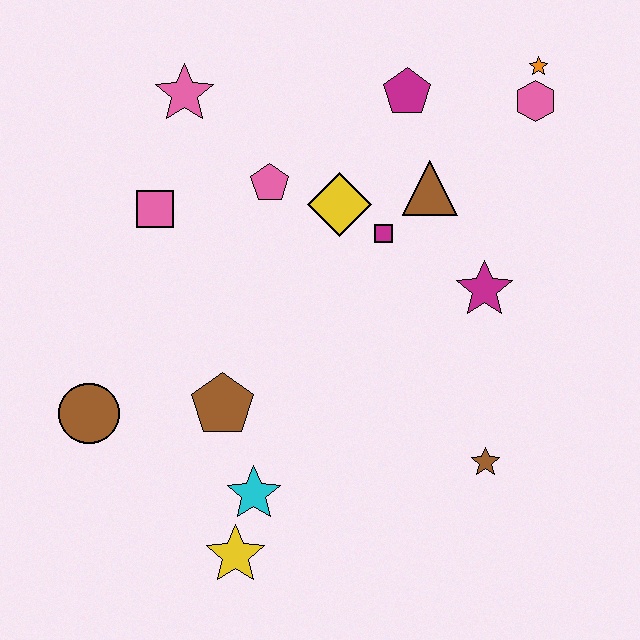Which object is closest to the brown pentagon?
The cyan star is closest to the brown pentagon.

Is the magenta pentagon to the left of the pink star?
No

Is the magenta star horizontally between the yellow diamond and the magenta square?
No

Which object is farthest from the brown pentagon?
The orange star is farthest from the brown pentagon.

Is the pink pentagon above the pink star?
No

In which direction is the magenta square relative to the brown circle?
The magenta square is to the right of the brown circle.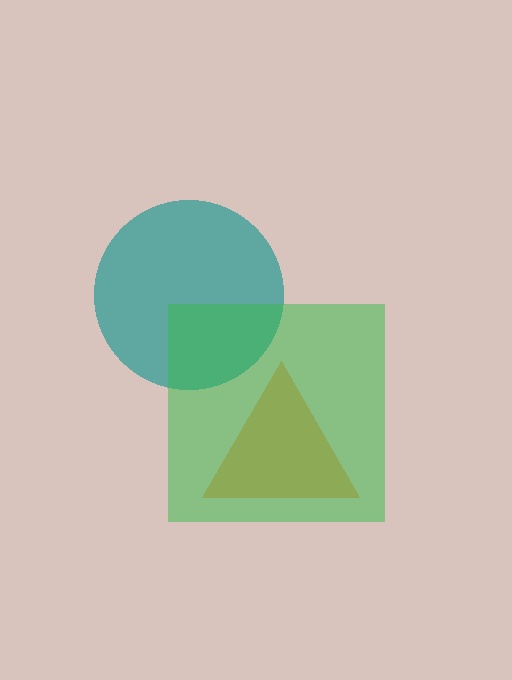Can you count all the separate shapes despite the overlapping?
Yes, there are 3 separate shapes.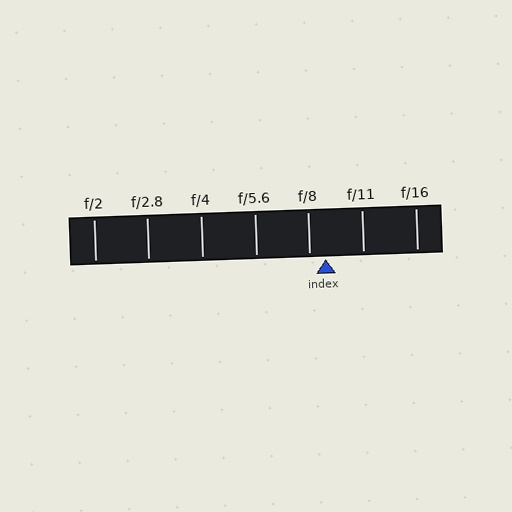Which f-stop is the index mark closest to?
The index mark is closest to f/8.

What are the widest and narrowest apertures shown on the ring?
The widest aperture shown is f/2 and the narrowest is f/16.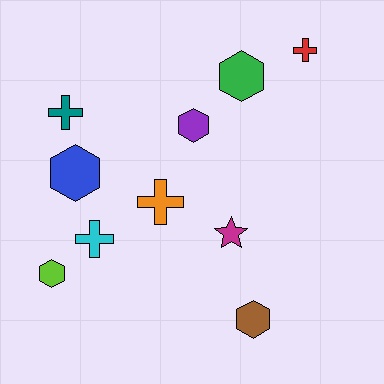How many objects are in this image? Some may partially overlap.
There are 10 objects.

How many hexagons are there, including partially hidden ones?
There are 5 hexagons.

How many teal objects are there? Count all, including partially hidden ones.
There is 1 teal object.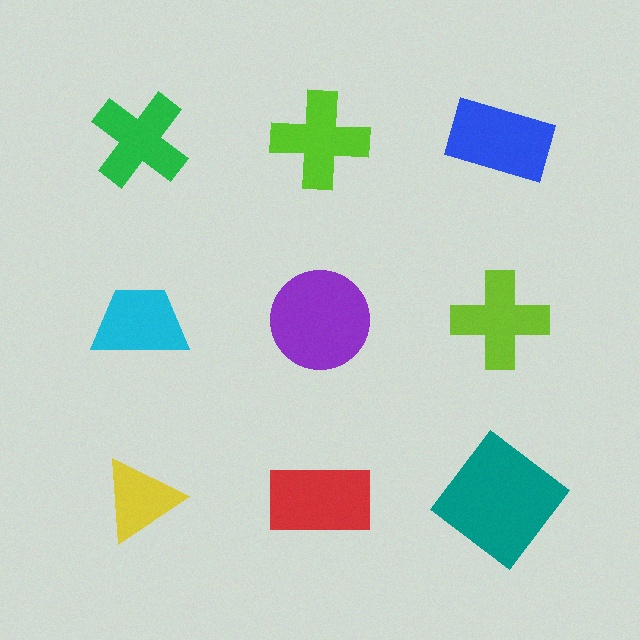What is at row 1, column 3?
A blue rectangle.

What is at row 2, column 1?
A cyan trapezoid.